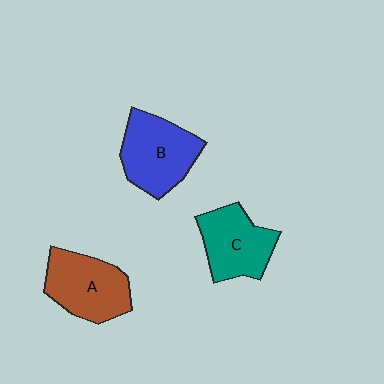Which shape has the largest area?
Shape B (blue).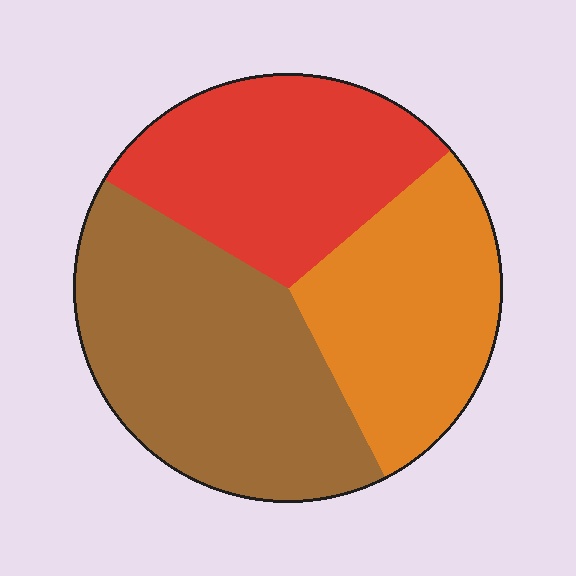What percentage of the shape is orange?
Orange covers about 30% of the shape.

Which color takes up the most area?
Brown, at roughly 40%.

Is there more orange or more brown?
Brown.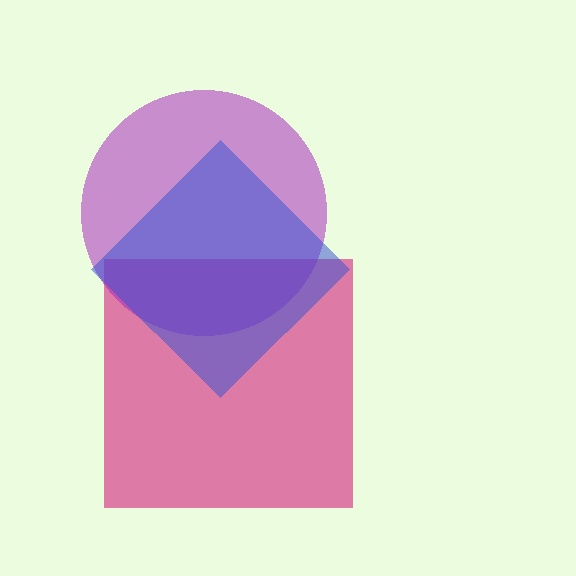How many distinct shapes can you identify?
There are 3 distinct shapes: a magenta square, a purple circle, a blue diamond.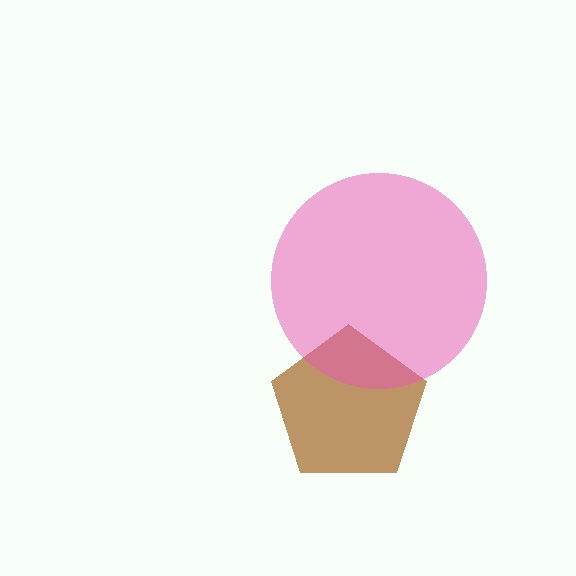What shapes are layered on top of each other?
The layered shapes are: a brown pentagon, a pink circle.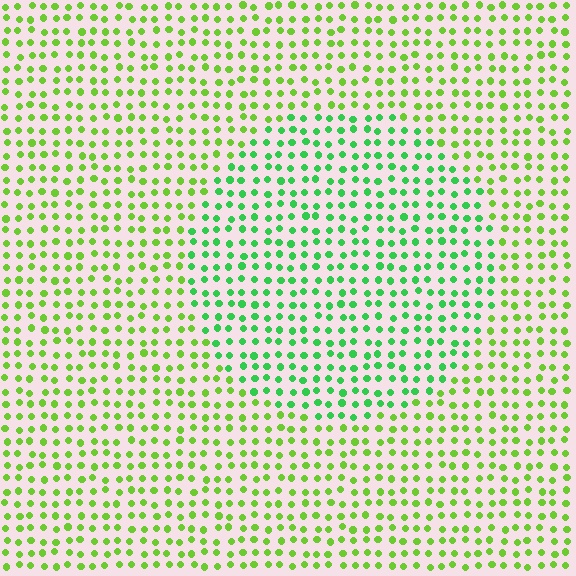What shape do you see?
I see a circle.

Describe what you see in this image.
The image is filled with small lime elements in a uniform arrangement. A circle-shaped region is visible where the elements are tinted to a slightly different hue, forming a subtle color boundary.